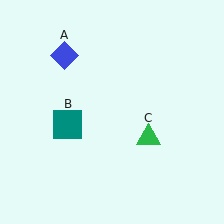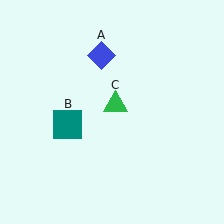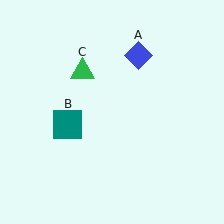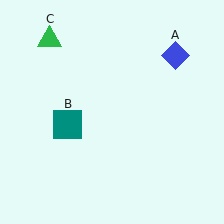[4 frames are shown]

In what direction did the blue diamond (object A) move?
The blue diamond (object A) moved right.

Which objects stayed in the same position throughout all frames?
Teal square (object B) remained stationary.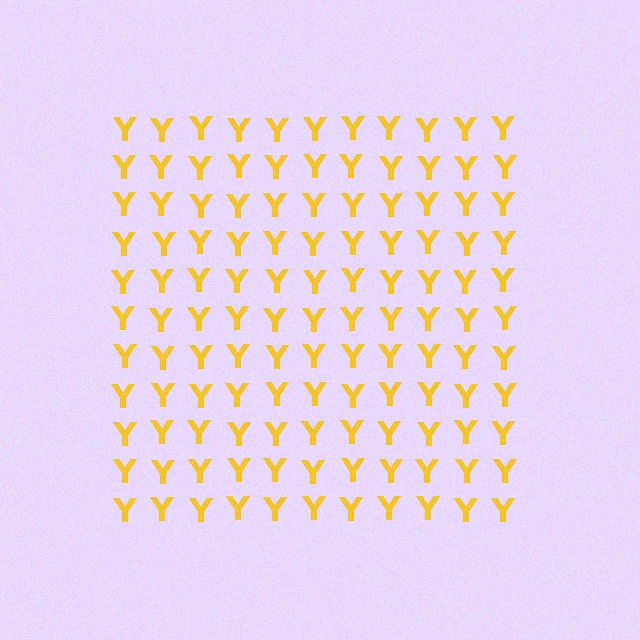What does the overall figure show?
The overall figure shows a square.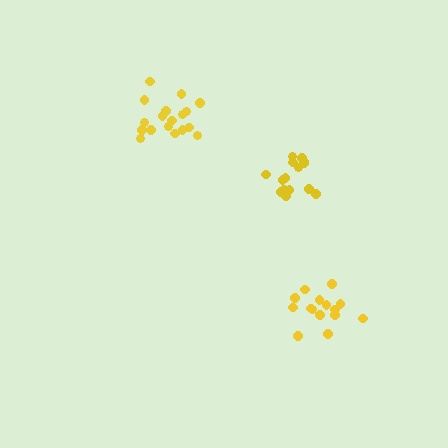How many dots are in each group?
Group 1: 16 dots, Group 2: 18 dots, Group 3: 15 dots (49 total).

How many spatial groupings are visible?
There are 3 spatial groupings.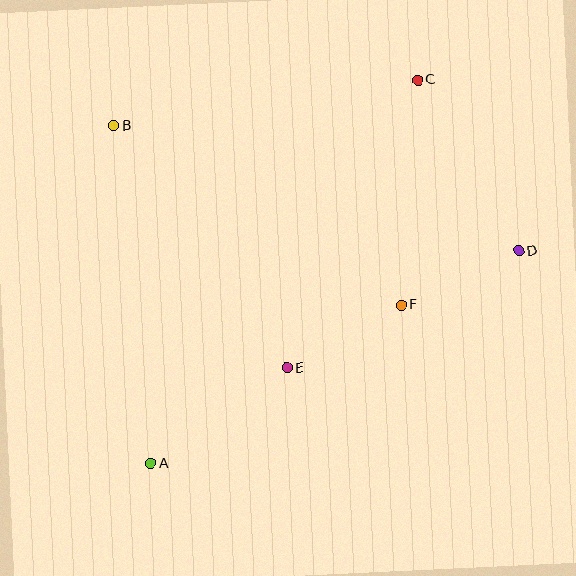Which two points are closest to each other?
Points D and F are closest to each other.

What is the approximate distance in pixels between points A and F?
The distance between A and F is approximately 296 pixels.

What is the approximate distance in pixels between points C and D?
The distance between C and D is approximately 199 pixels.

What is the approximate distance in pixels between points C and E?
The distance between C and E is approximately 316 pixels.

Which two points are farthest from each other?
Points A and C are farthest from each other.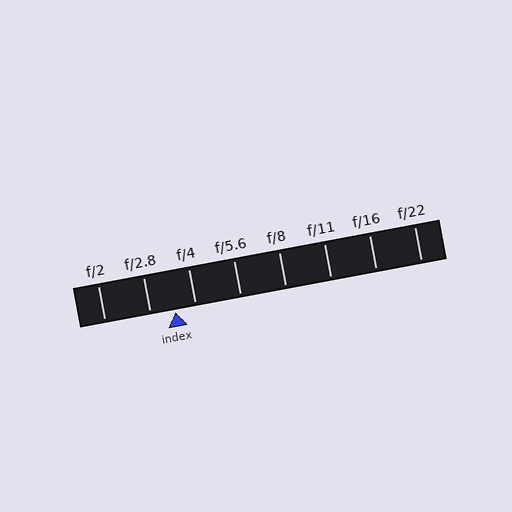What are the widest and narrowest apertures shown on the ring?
The widest aperture shown is f/2 and the narrowest is f/22.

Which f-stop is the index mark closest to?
The index mark is closest to f/4.